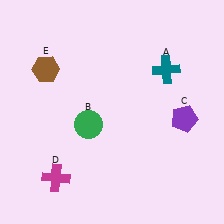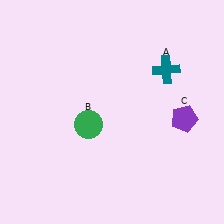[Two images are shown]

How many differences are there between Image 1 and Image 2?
There are 2 differences between the two images.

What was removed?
The brown hexagon (E), the magenta cross (D) were removed in Image 2.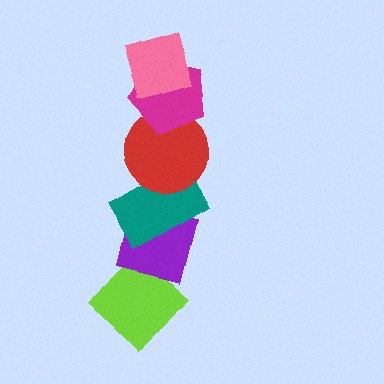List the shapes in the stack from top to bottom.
From top to bottom: the pink diamond, the magenta pentagon, the red circle, the teal rectangle, the purple square, the lime diamond.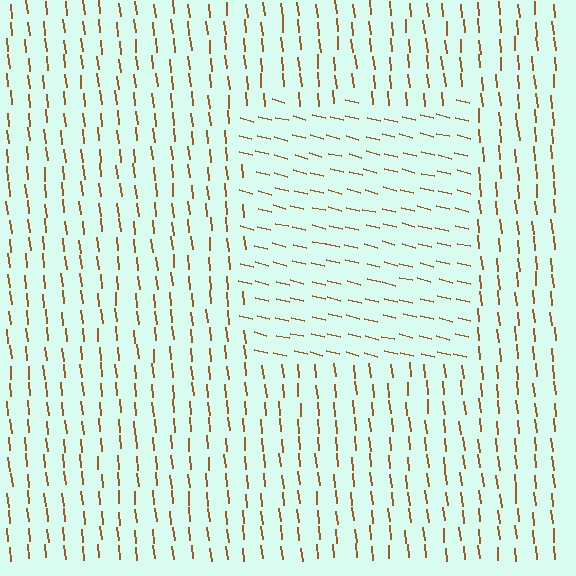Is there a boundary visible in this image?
Yes, there is a texture boundary formed by a change in line orientation.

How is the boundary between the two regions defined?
The boundary is defined purely by a change in line orientation (approximately 70 degrees difference). All lines are the same color and thickness.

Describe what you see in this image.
The image is filled with small brown line segments. A rectangle region in the image has lines oriented differently from the surrounding lines, creating a visible texture boundary.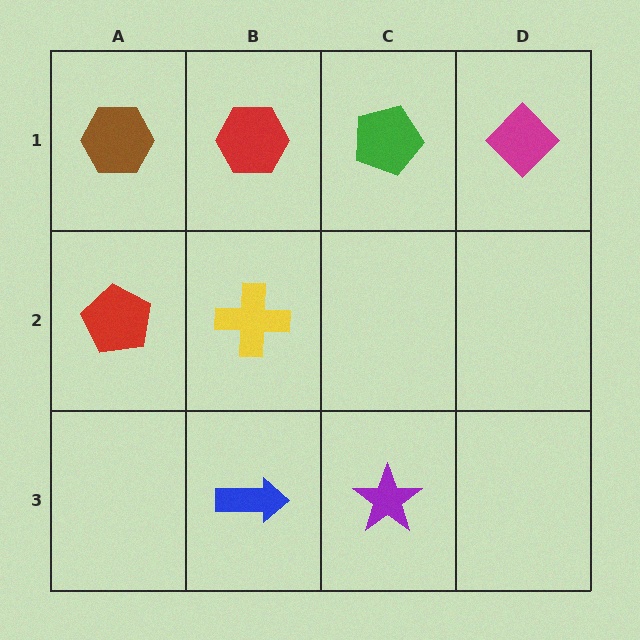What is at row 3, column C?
A purple star.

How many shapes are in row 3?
2 shapes.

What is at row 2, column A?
A red pentagon.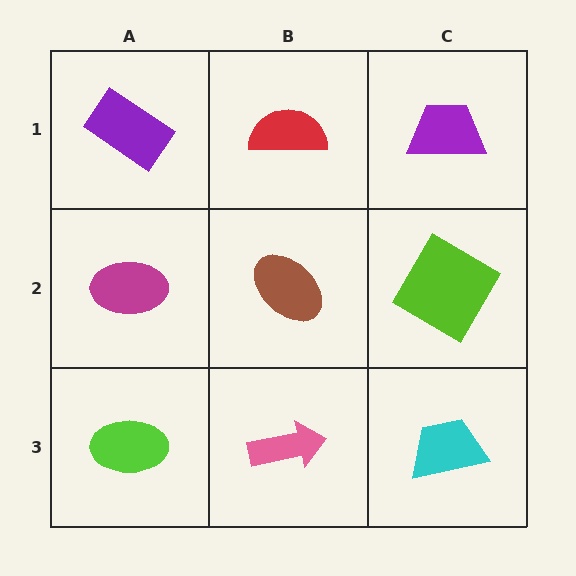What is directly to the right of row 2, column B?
A lime diamond.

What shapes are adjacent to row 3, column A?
A magenta ellipse (row 2, column A), a pink arrow (row 3, column B).